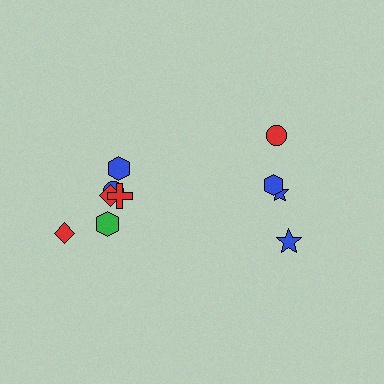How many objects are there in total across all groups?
There are 10 objects.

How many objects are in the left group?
There are 6 objects.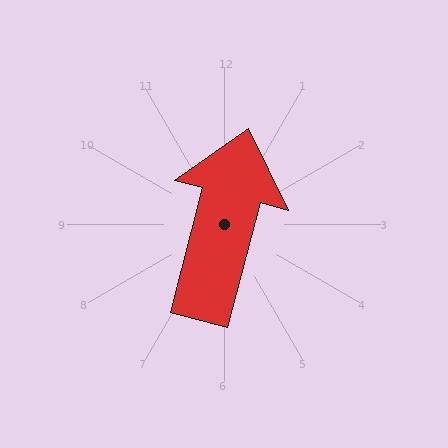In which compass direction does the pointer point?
North.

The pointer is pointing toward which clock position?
Roughly 12 o'clock.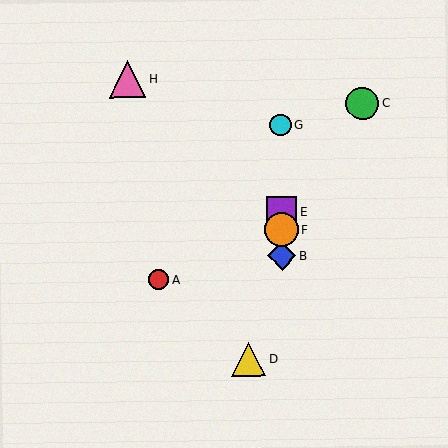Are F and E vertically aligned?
Yes, both are at x≈282.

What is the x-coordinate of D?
Object D is at x≈249.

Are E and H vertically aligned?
No, E is at x≈281 and H is at x≈128.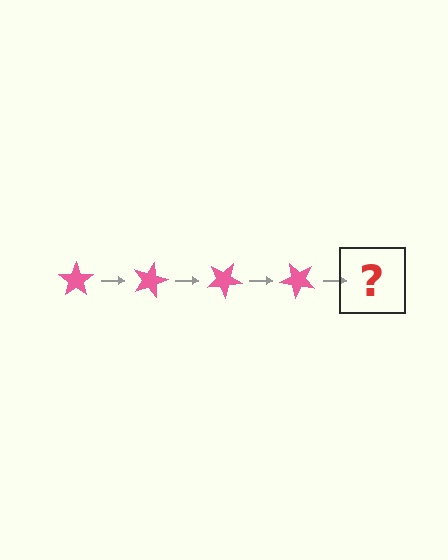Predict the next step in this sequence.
The next step is a pink star rotated 60 degrees.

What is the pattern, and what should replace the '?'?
The pattern is that the star rotates 15 degrees each step. The '?' should be a pink star rotated 60 degrees.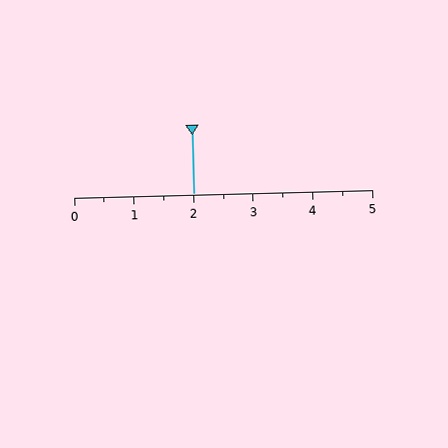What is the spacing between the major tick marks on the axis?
The major ticks are spaced 1 apart.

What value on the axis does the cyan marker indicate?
The marker indicates approximately 2.